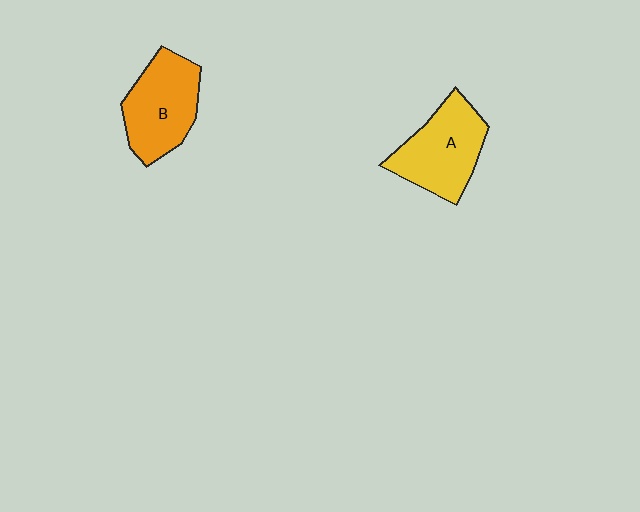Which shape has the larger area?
Shape A (yellow).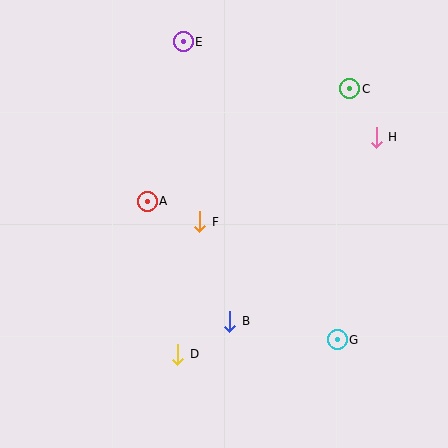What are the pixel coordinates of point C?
Point C is at (350, 89).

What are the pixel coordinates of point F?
Point F is at (200, 222).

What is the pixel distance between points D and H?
The distance between D and H is 294 pixels.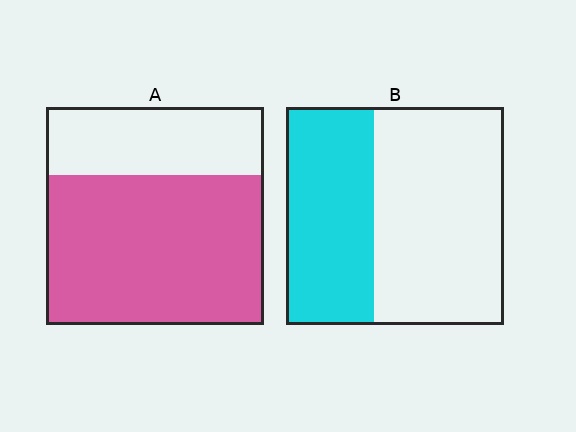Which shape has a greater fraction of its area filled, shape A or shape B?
Shape A.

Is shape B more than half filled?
No.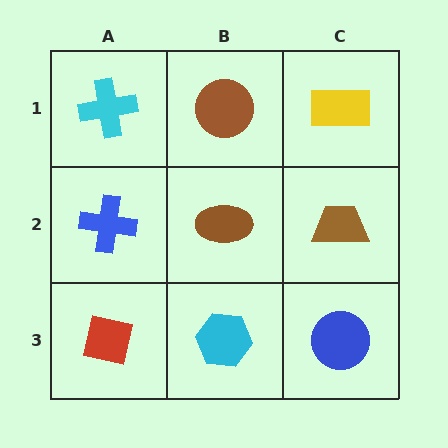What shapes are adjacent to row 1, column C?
A brown trapezoid (row 2, column C), a brown circle (row 1, column B).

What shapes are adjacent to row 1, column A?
A blue cross (row 2, column A), a brown circle (row 1, column B).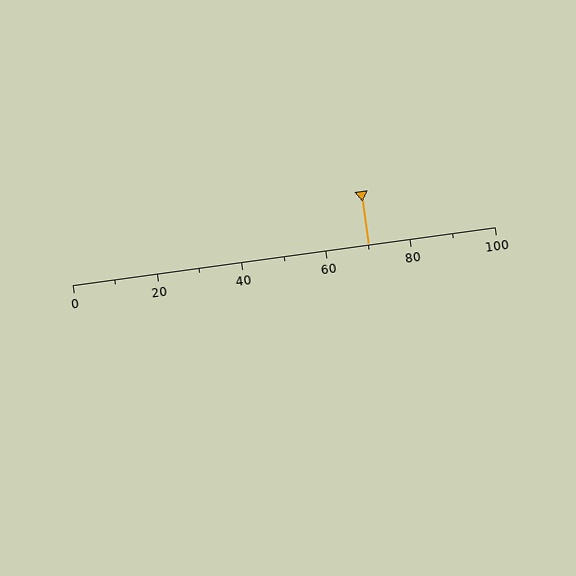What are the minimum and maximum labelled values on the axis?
The axis runs from 0 to 100.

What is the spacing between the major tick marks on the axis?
The major ticks are spaced 20 apart.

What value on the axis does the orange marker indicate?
The marker indicates approximately 70.